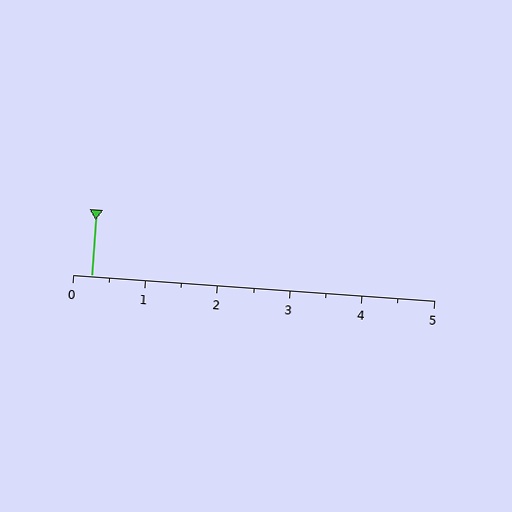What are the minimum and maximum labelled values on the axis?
The axis runs from 0 to 5.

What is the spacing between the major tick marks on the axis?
The major ticks are spaced 1 apart.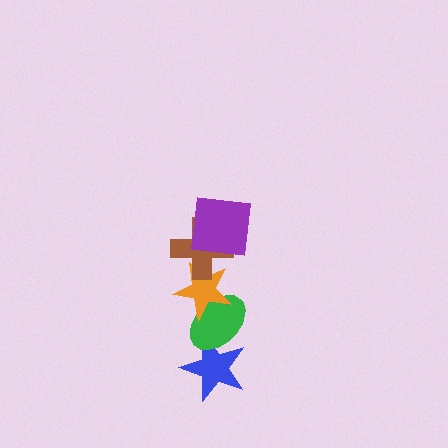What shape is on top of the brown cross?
The purple square is on top of the brown cross.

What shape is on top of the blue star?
The green ellipse is on top of the blue star.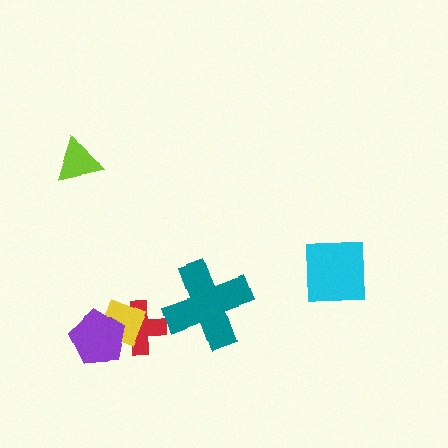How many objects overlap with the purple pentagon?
2 objects overlap with the purple pentagon.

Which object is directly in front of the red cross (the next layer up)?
The yellow diamond is directly in front of the red cross.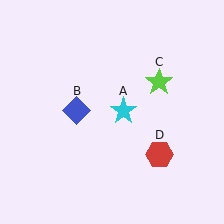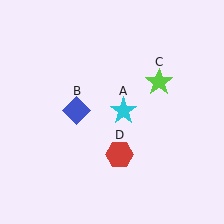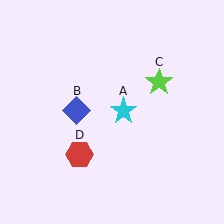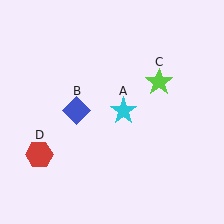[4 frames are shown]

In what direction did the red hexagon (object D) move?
The red hexagon (object D) moved left.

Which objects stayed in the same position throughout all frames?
Cyan star (object A) and blue diamond (object B) and lime star (object C) remained stationary.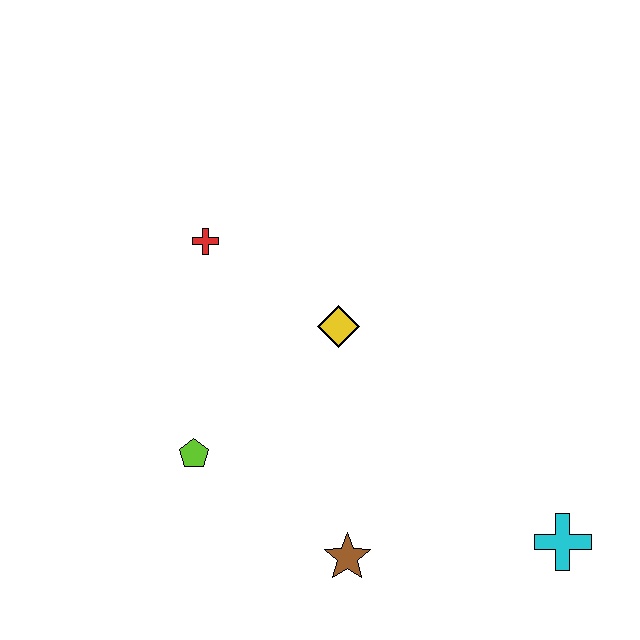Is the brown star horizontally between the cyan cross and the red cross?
Yes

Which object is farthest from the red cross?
The cyan cross is farthest from the red cross.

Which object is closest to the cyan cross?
The brown star is closest to the cyan cross.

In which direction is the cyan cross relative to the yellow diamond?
The cyan cross is to the right of the yellow diamond.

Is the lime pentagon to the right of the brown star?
No